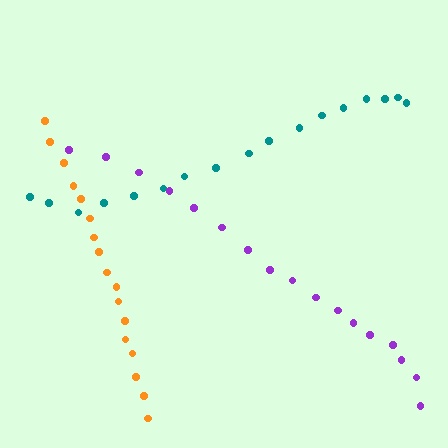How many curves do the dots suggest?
There are 3 distinct paths.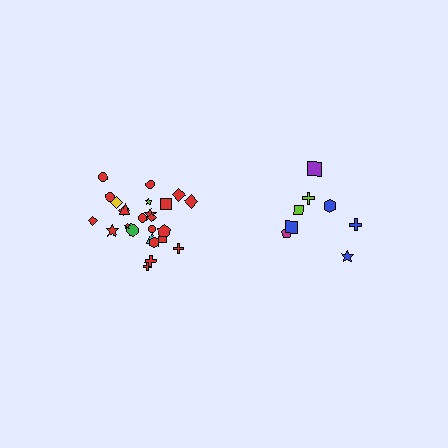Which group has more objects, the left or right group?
The left group.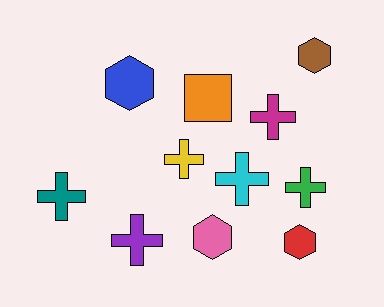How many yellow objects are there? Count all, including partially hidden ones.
There is 1 yellow object.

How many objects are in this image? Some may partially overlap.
There are 11 objects.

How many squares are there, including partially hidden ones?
There is 1 square.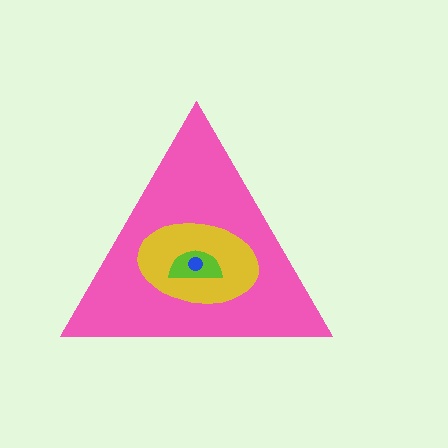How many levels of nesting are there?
4.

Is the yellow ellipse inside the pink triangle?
Yes.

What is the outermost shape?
The pink triangle.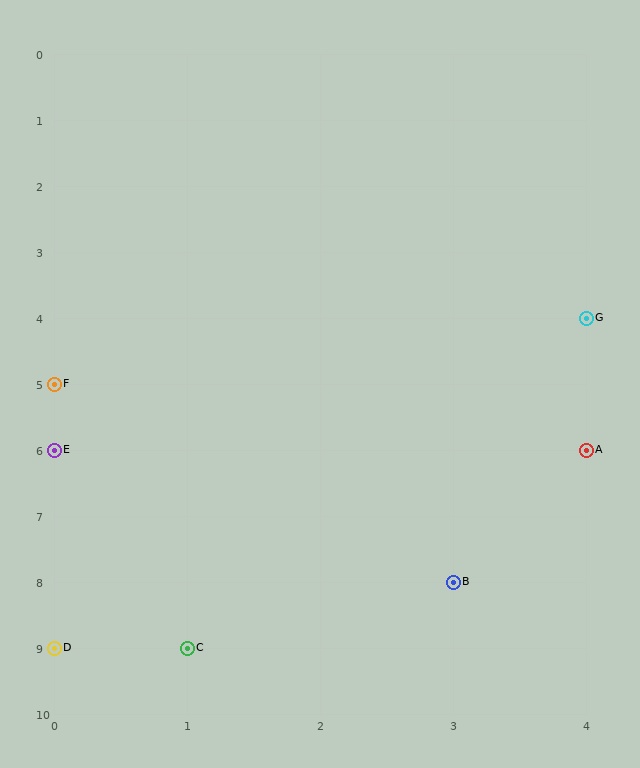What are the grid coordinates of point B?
Point B is at grid coordinates (3, 8).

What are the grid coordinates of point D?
Point D is at grid coordinates (0, 9).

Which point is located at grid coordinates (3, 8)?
Point B is at (3, 8).